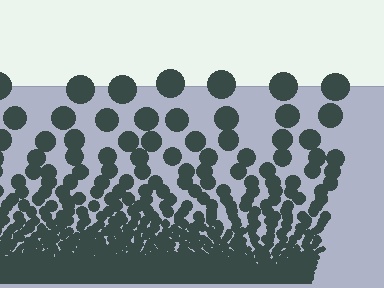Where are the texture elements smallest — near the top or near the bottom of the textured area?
Near the bottom.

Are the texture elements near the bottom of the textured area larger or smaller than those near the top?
Smaller. The gradient is inverted — elements near the bottom are smaller and denser.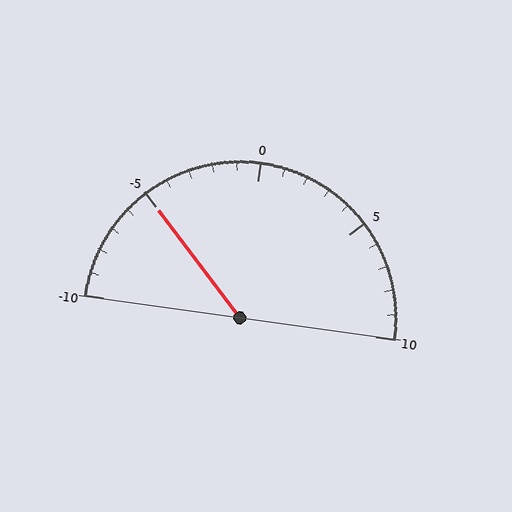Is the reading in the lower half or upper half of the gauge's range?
The reading is in the lower half of the range (-10 to 10).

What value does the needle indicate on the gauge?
The needle indicates approximately -5.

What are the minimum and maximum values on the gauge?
The gauge ranges from -10 to 10.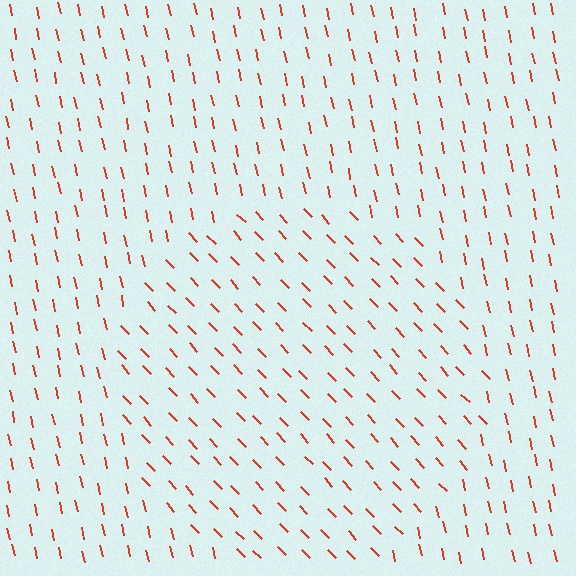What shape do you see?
I see a circle.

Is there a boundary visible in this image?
Yes, there is a texture boundary formed by a change in line orientation.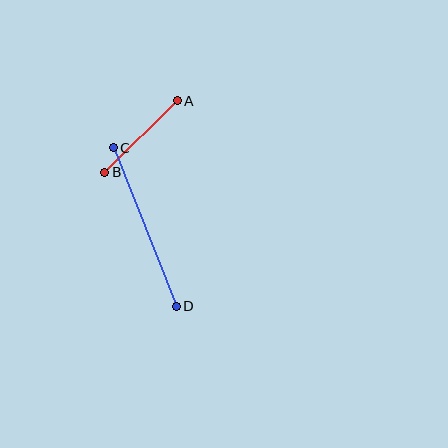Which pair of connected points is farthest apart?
Points C and D are farthest apart.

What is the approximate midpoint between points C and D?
The midpoint is at approximately (145, 227) pixels.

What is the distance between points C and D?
The distance is approximately 170 pixels.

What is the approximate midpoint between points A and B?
The midpoint is at approximately (141, 137) pixels.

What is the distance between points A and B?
The distance is approximately 102 pixels.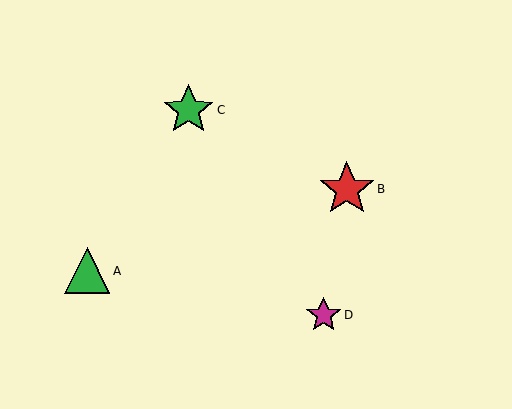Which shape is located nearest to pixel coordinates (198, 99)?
The green star (labeled C) at (188, 110) is nearest to that location.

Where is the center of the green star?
The center of the green star is at (188, 110).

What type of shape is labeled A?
Shape A is a green triangle.